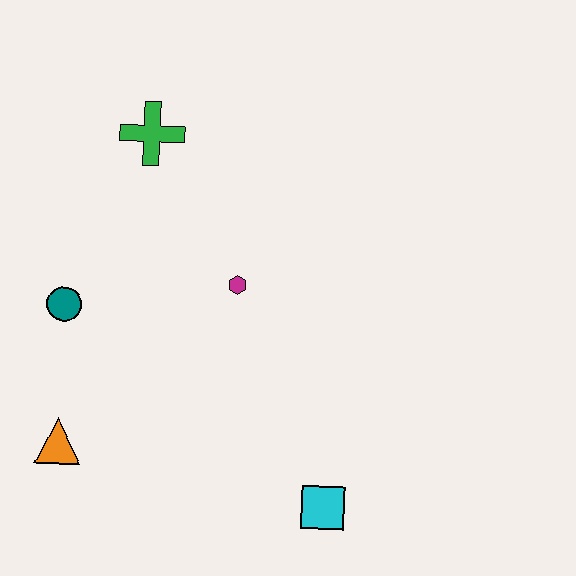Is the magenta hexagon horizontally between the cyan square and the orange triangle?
Yes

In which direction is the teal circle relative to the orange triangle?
The teal circle is above the orange triangle.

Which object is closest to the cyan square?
The magenta hexagon is closest to the cyan square.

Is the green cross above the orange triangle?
Yes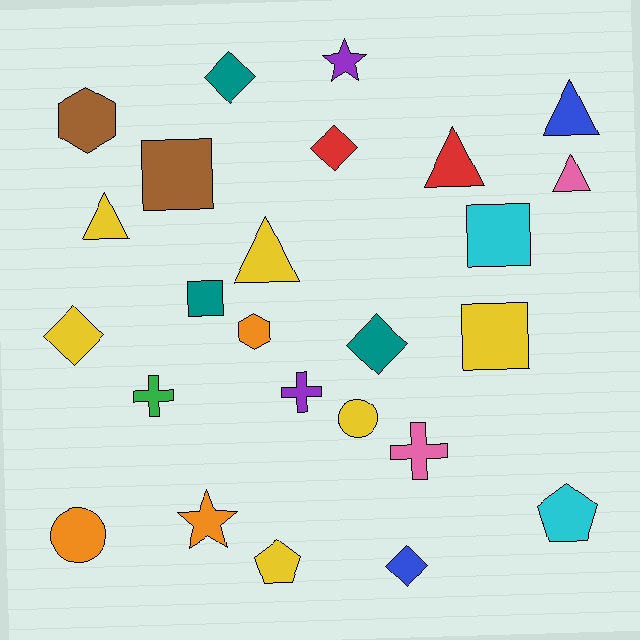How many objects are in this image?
There are 25 objects.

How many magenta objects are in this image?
There are no magenta objects.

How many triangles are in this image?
There are 5 triangles.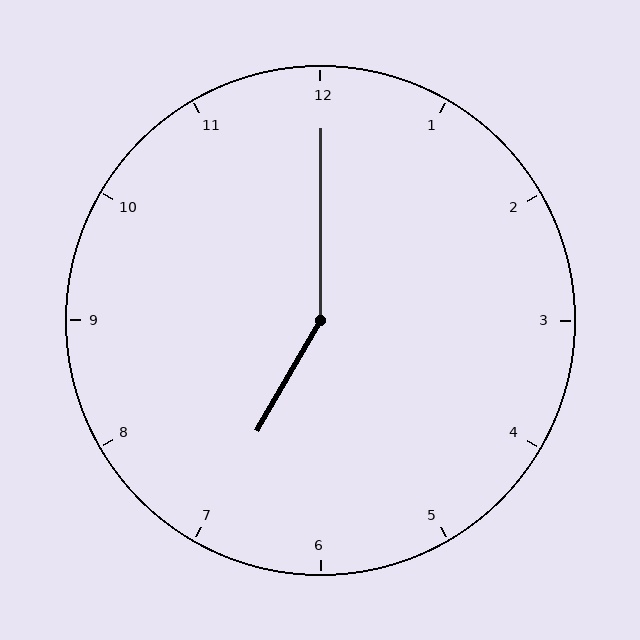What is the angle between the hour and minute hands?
Approximately 150 degrees.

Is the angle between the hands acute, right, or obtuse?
It is obtuse.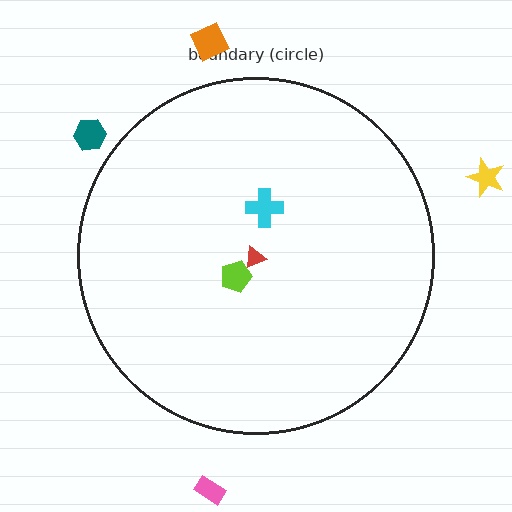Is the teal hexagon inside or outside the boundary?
Outside.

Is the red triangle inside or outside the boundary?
Inside.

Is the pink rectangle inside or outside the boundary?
Outside.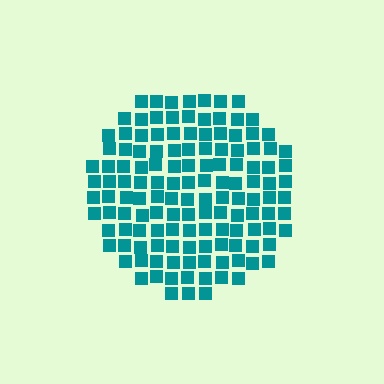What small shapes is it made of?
It is made of small squares.